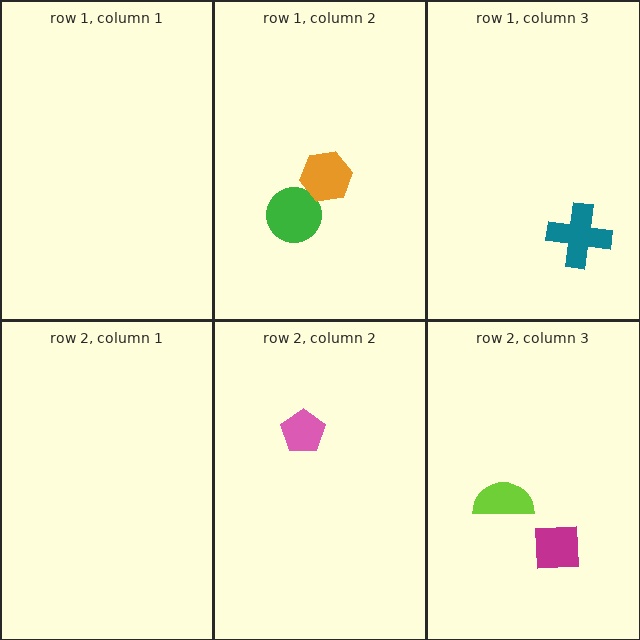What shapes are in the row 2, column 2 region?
The pink pentagon.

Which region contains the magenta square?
The row 2, column 3 region.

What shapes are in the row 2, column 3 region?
The lime semicircle, the magenta square.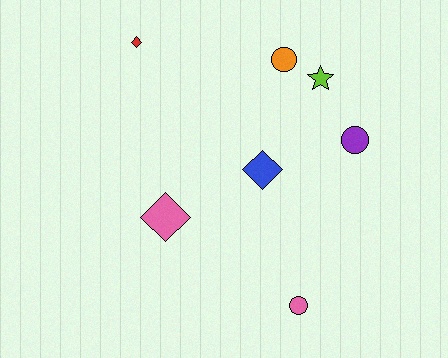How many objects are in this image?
There are 7 objects.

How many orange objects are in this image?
There is 1 orange object.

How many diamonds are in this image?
There are 3 diamonds.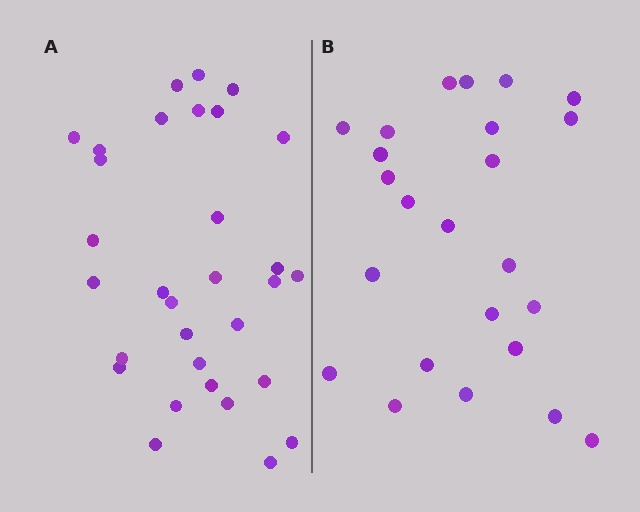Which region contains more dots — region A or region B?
Region A (the left region) has more dots.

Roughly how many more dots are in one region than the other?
Region A has roughly 8 or so more dots than region B.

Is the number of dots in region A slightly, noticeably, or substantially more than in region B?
Region A has noticeably more, but not dramatically so. The ratio is roughly 1.3 to 1.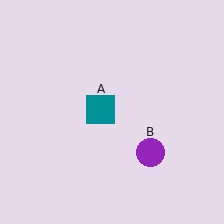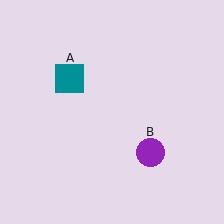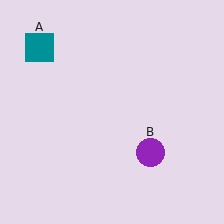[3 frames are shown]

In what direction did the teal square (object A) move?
The teal square (object A) moved up and to the left.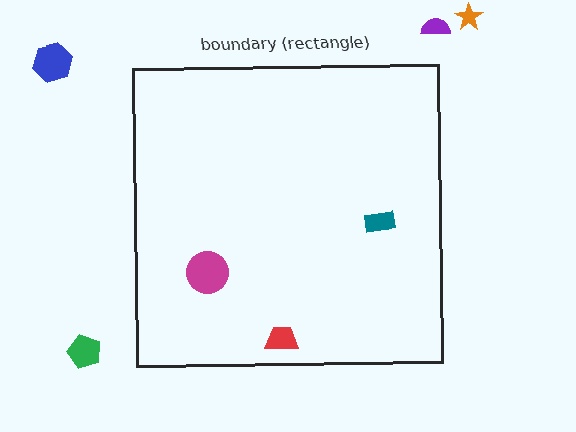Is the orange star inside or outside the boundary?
Outside.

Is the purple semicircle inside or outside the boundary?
Outside.